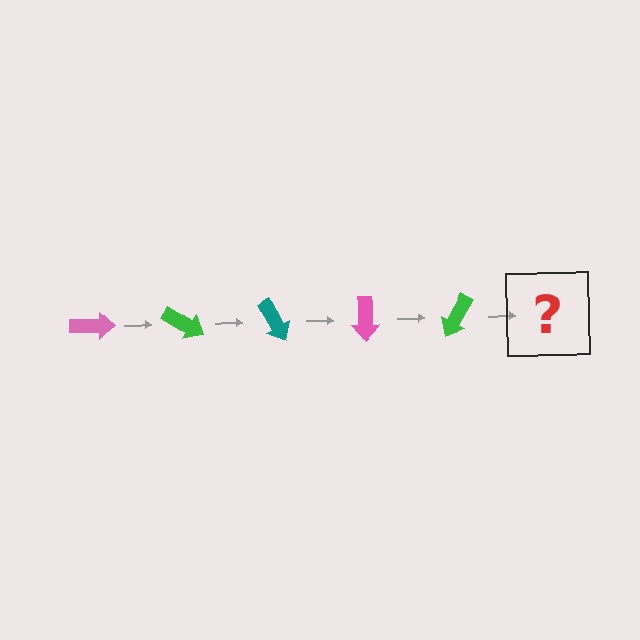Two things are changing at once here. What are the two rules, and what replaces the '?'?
The two rules are that it rotates 30 degrees each step and the color cycles through pink, green, and teal. The '?' should be a teal arrow, rotated 150 degrees from the start.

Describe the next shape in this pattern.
It should be a teal arrow, rotated 150 degrees from the start.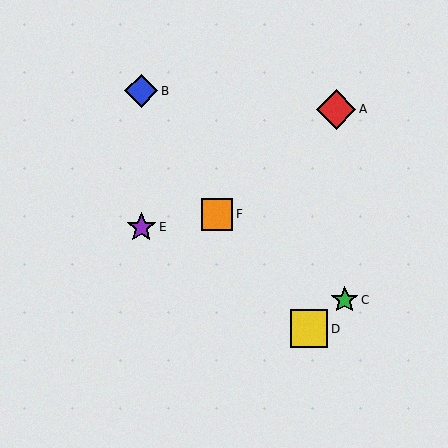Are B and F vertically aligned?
No, B is at x≈141 and F is at x≈217.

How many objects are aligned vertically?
2 objects (B, E) are aligned vertically.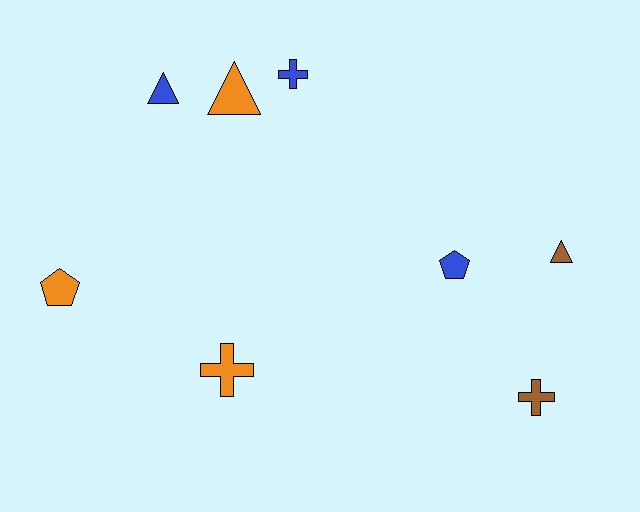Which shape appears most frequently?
Triangle, with 3 objects.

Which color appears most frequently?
Orange, with 3 objects.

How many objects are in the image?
There are 8 objects.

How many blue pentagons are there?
There is 1 blue pentagon.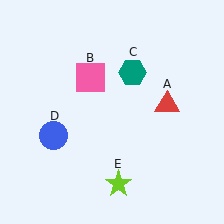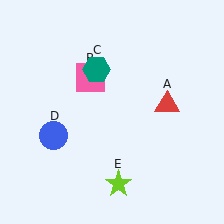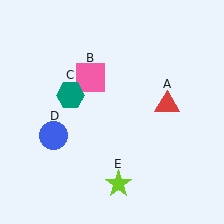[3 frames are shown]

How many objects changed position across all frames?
1 object changed position: teal hexagon (object C).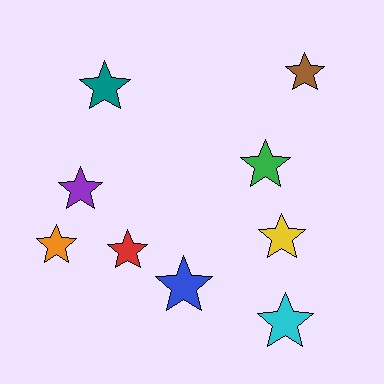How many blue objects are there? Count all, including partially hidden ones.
There is 1 blue object.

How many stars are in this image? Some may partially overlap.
There are 9 stars.